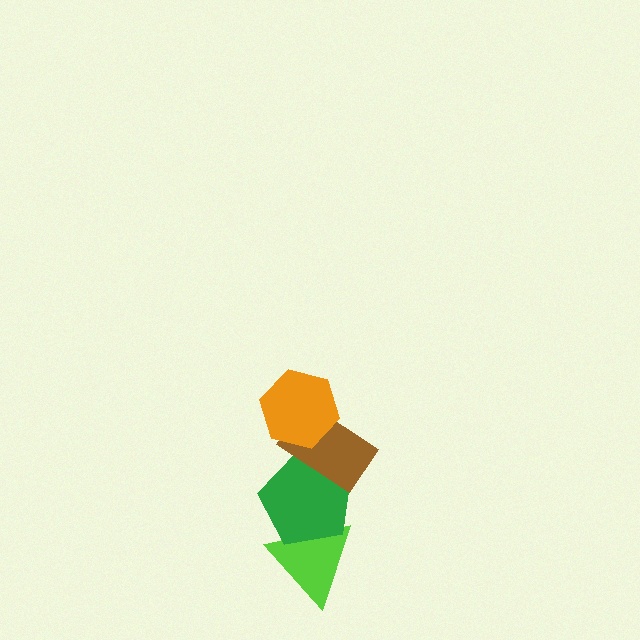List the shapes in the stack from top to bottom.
From top to bottom: the orange hexagon, the brown rectangle, the green pentagon, the lime triangle.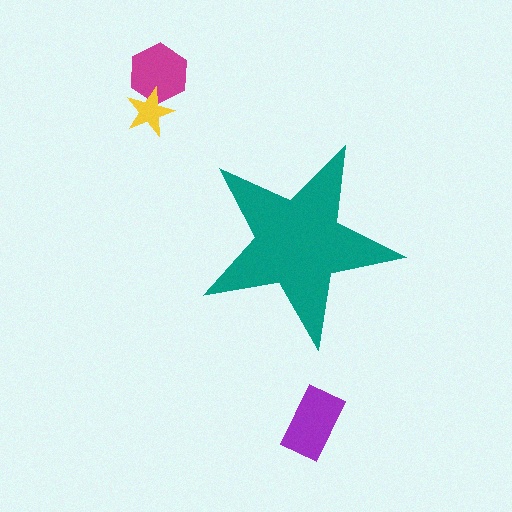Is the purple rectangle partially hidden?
No, the purple rectangle is fully visible.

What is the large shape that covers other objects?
A teal star.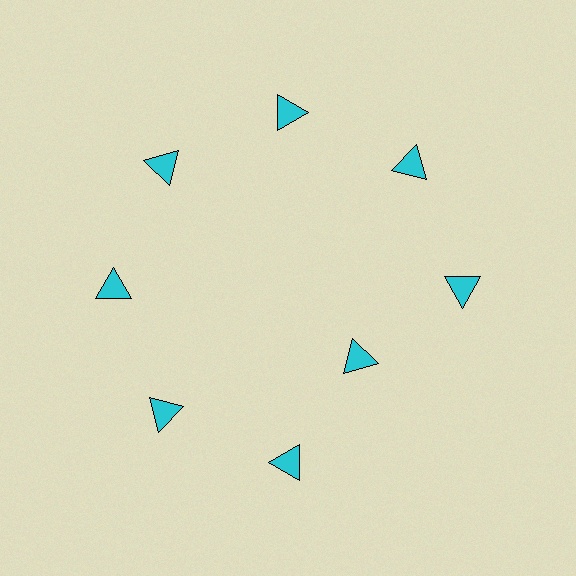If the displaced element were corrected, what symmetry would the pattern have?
It would have 8-fold rotational symmetry — the pattern would map onto itself every 45 degrees.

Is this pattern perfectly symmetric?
No. The 8 cyan triangles are arranged in a ring, but one element near the 4 o'clock position is pulled inward toward the center, breaking the 8-fold rotational symmetry.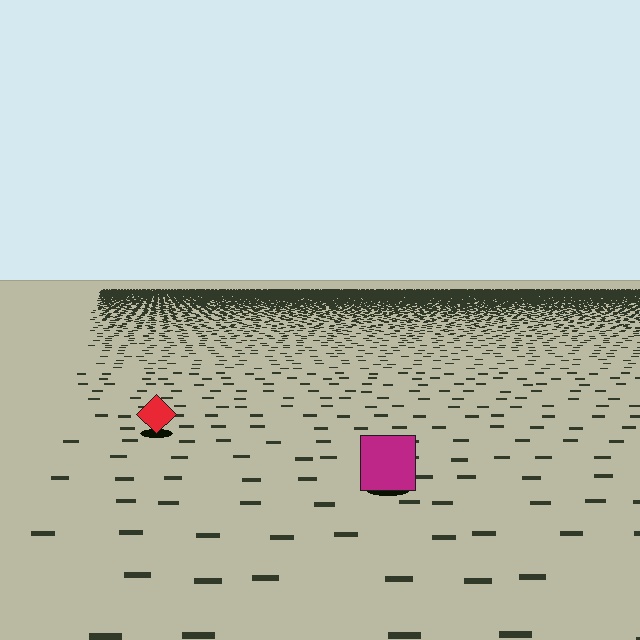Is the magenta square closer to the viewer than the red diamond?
Yes. The magenta square is closer — you can tell from the texture gradient: the ground texture is coarser near it.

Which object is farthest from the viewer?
The red diamond is farthest from the viewer. It appears smaller and the ground texture around it is denser.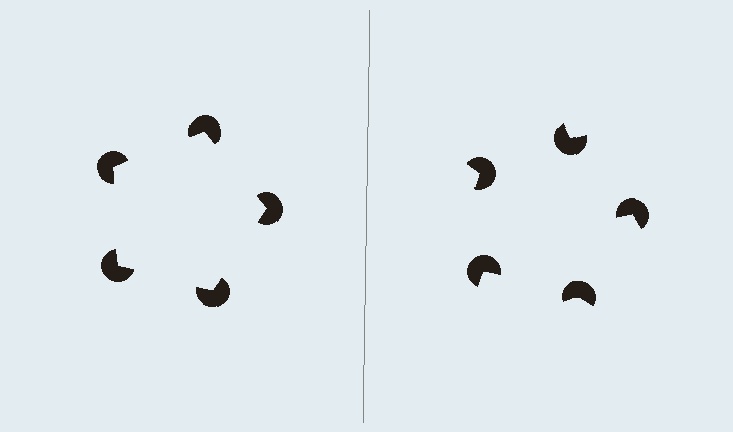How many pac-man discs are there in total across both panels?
10 — 5 on each side.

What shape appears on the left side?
An illusory pentagon.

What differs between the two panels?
The pac-man discs are positioned identically on both sides; only the wedge orientations differ. On the left they align to a pentagon; on the right they are misaligned.